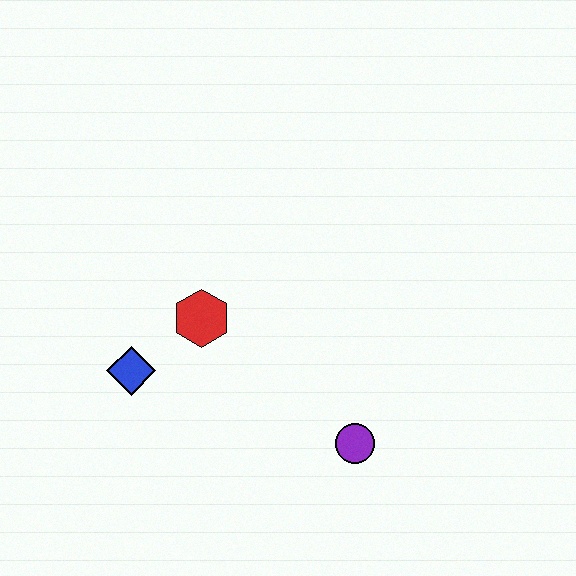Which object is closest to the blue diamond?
The red hexagon is closest to the blue diamond.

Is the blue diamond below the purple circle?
No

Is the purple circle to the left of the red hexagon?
No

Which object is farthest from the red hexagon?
The purple circle is farthest from the red hexagon.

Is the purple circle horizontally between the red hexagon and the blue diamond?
No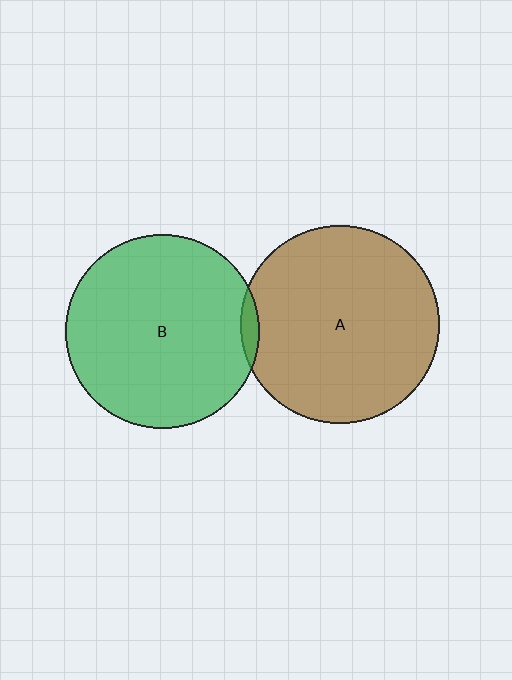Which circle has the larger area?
Circle A (brown).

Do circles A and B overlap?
Yes.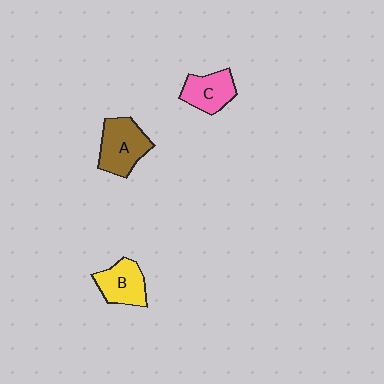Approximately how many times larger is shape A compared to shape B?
Approximately 1.2 times.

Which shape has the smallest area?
Shape C (pink).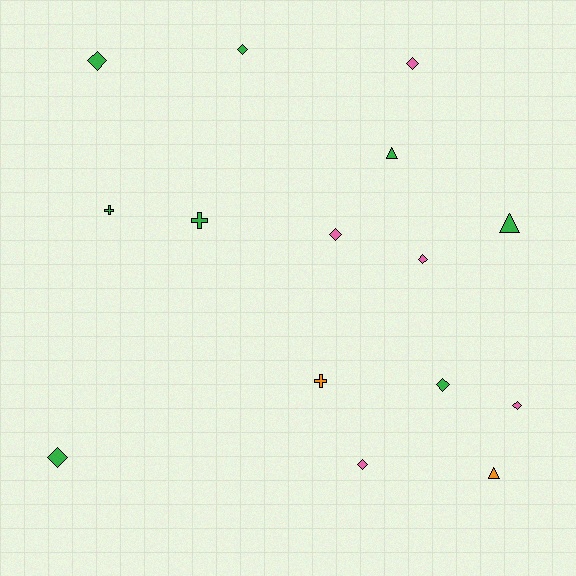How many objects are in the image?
There are 15 objects.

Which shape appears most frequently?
Diamond, with 9 objects.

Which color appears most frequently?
Green, with 8 objects.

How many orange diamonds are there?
There are no orange diamonds.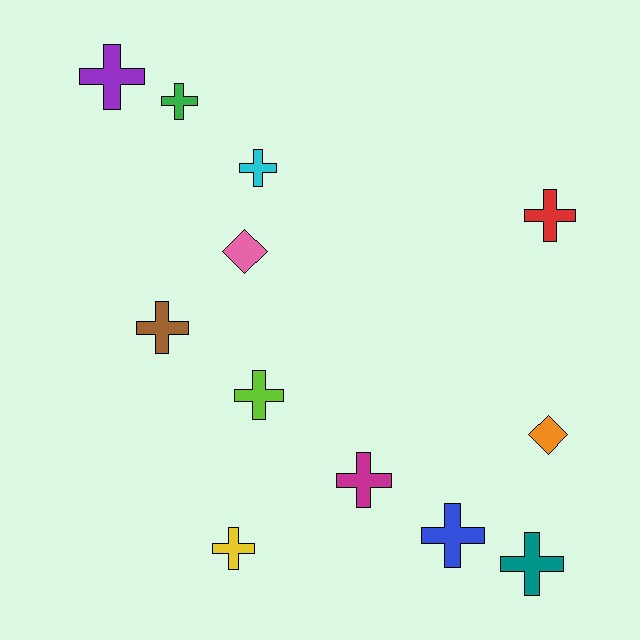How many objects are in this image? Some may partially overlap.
There are 12 objects.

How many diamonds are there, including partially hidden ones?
There are 2 diamonds.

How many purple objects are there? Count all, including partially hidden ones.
There is 1 purple object.